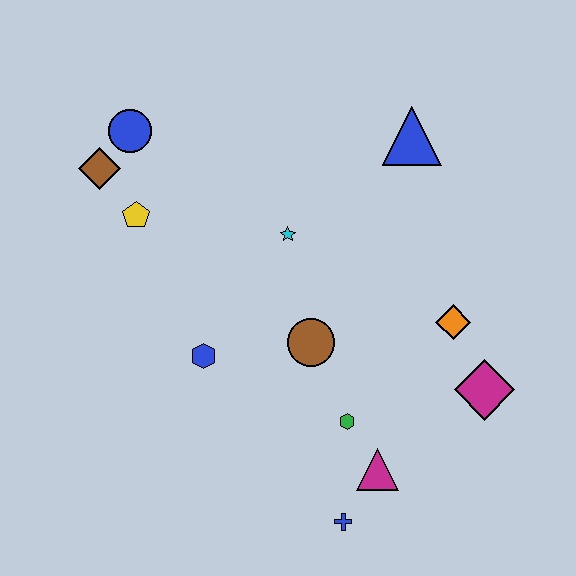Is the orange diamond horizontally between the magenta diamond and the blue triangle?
Yes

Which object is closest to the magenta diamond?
The orange diamond is closest to the magenta diamond.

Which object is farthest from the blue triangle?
The blue cross is farthest from the blue triangle.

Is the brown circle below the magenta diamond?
No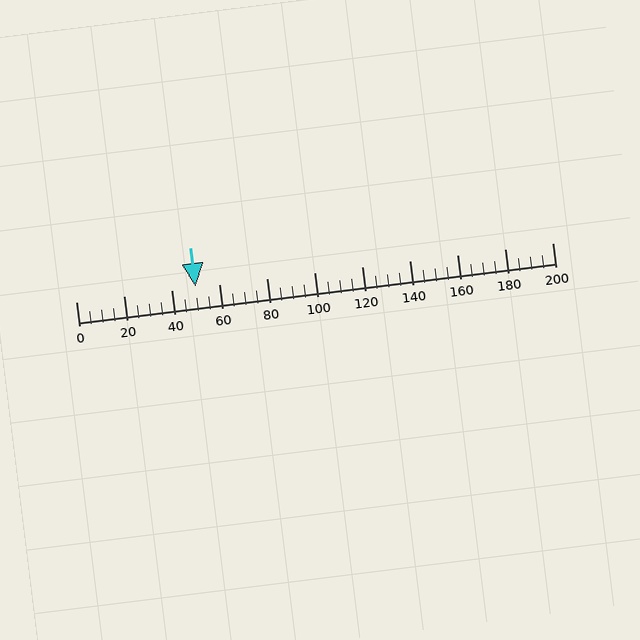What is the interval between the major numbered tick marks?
The major tick marks are spaced 20 units apart.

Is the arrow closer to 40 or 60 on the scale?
The arrow is closer to 60.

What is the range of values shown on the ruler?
The ruler shows values from 0 to 200.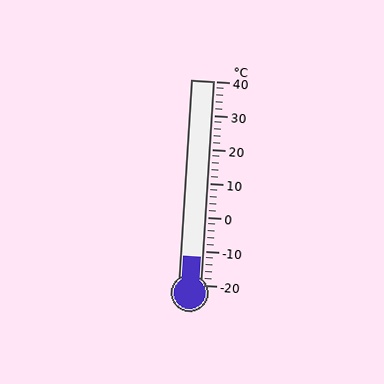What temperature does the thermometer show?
The thermometer shows approximately -12°C.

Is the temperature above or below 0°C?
The temperature is below 0°C.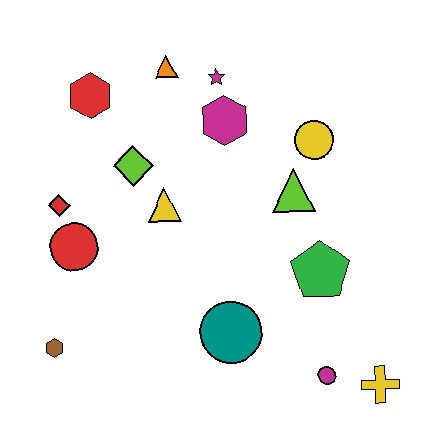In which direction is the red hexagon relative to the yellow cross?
The red hexagon is above the yellow cross.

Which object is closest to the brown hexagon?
The red circle is closest to the brown hexagon.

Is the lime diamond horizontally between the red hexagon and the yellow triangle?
Yes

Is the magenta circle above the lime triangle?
No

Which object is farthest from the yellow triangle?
The yellow cross is farthest from the yellow triangle.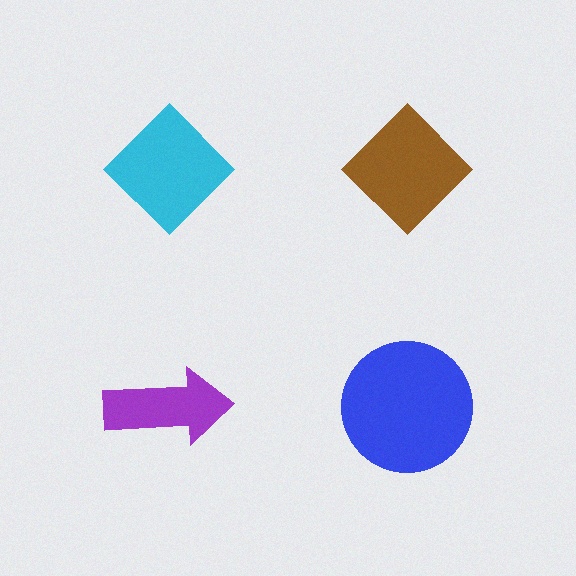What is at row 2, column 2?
A blue circle.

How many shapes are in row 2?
2 shapes.